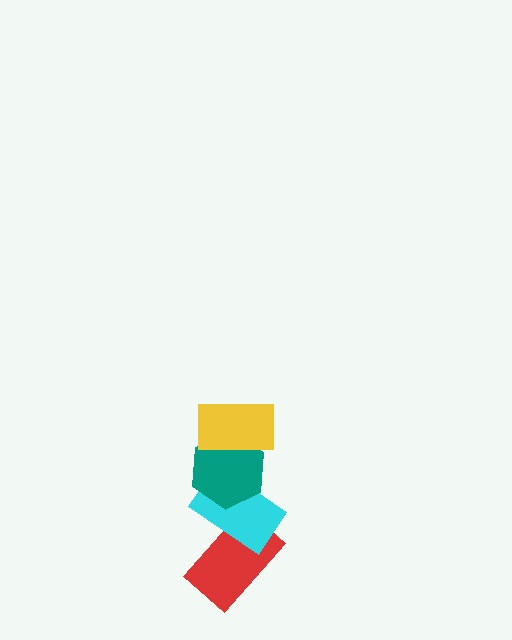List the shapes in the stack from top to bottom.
From top to bottom: the yellow rectangle, the teal hexagon, the cyan rectangle, the red rectangle.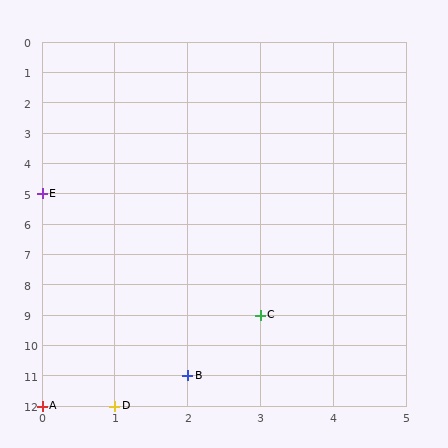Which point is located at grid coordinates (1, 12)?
Point D is at (1, 12).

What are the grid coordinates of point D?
Point D is at grid coordinates (1, 12).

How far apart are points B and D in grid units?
Points B and D are 1 column and 1 row apart (about 1.4 grid units diagonally).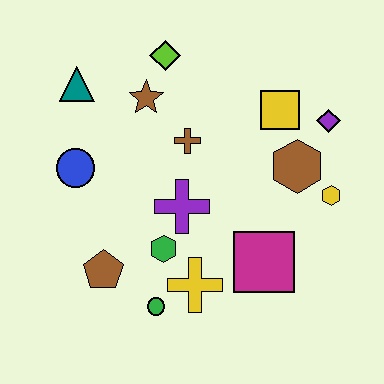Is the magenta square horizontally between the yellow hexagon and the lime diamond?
Yes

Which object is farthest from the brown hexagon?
The teal triangle is farthest from the brown hexagon.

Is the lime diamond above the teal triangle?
Yes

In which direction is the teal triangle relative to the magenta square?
The teal triangle is to the left of the magenta square.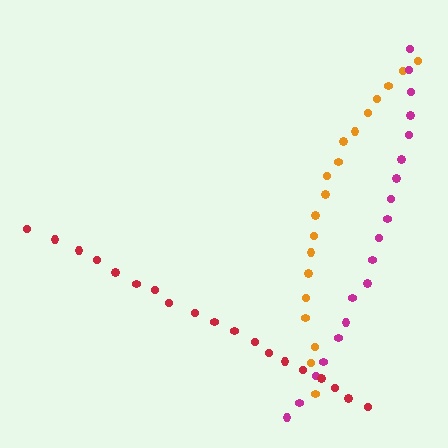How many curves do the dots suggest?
There are 3 distinct paths.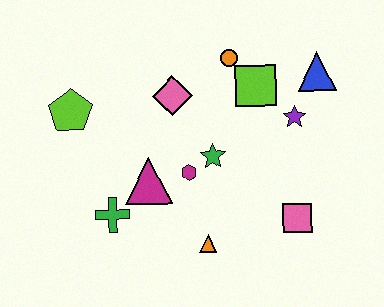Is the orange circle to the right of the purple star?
No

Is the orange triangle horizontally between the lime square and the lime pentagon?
Yes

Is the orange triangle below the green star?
Yes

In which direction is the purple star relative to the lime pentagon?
The purple star is to the right of the lime pentagon.